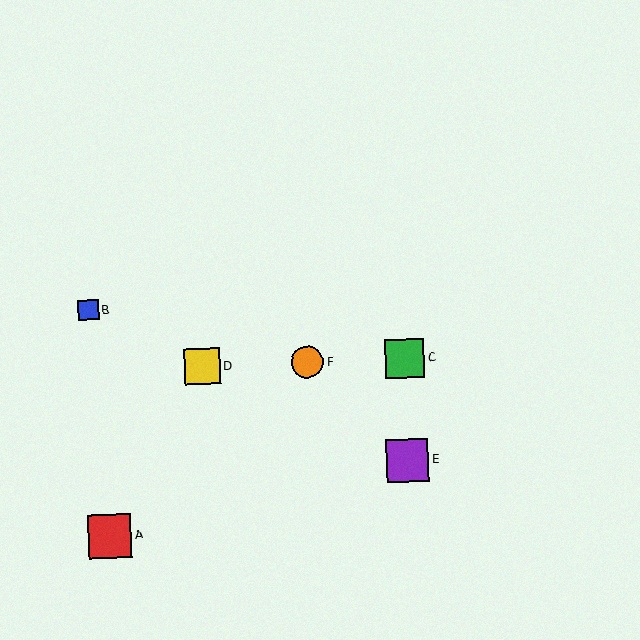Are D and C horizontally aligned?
Yes, both are at y≈366.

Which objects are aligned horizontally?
Objects C, D, F are aligned horizontally.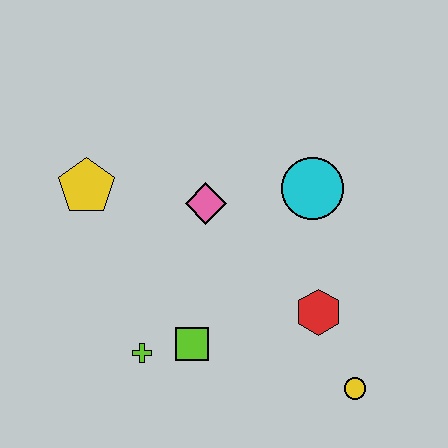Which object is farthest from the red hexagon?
The yellow pentagon is farthest from the red hexagon.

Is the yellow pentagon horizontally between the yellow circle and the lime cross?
No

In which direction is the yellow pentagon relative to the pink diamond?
The yellow pentagon is to the left of the pink diamond.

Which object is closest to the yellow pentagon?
The pink diamond is closest to the yellow pentagon.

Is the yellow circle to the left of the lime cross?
No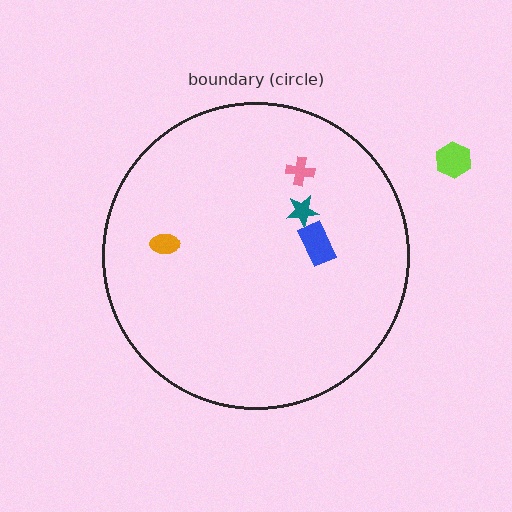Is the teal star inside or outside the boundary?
Inside.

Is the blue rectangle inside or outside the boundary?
Inside.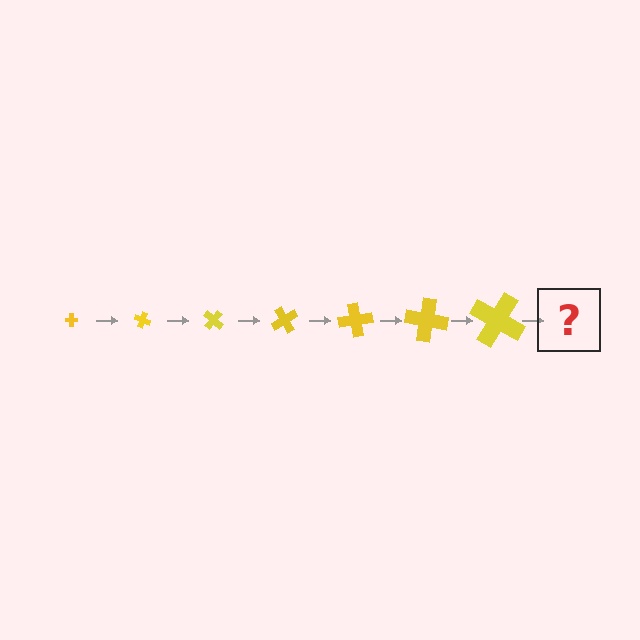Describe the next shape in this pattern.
It should be a cross, larger than the previous one and rotated 140 degrees from the start.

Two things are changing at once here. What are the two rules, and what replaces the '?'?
The two rules are that the cross grows larger each step and it rotates 20 degrees each step. The '?' should be a cross, larger than the previous one and rotated 140 degrees from the start.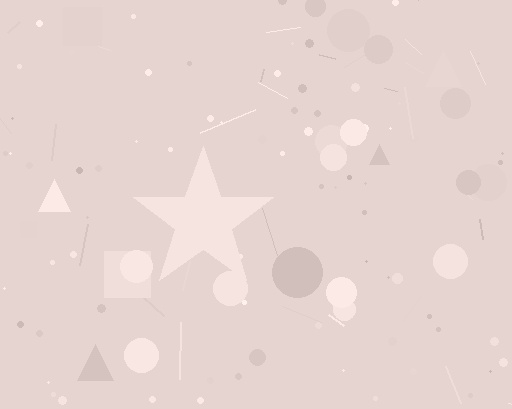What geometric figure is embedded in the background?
A star is embedded in the background.